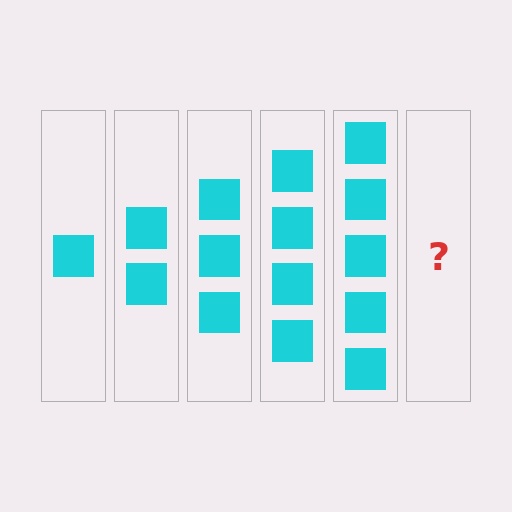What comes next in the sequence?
The next element should be 6 squares.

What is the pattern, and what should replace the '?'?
The pattern is that each step adds one more square. The '?' should be 6 squares.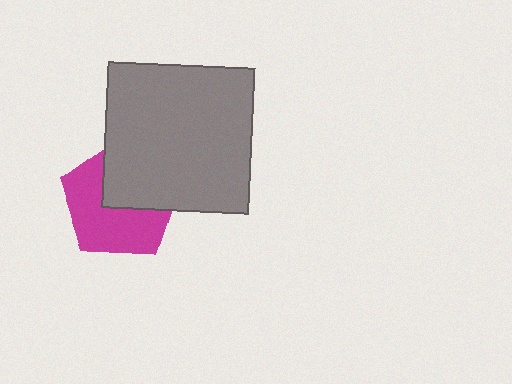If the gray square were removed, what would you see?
You would see the complete magenta pentagon.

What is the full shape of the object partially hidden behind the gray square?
The partially hidden object is a magenta pentagon.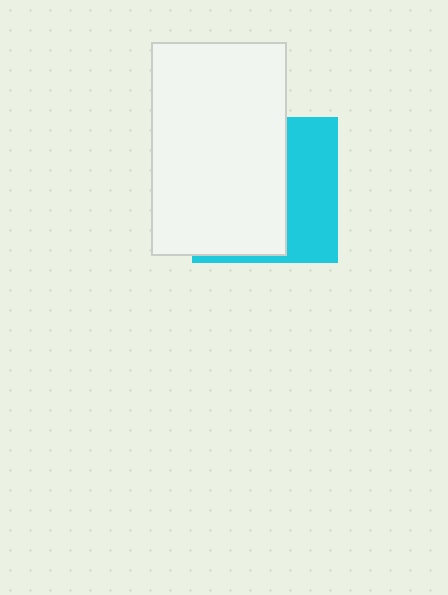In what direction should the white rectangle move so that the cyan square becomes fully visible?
The white rectangle should move left. That is the shortest direction to clear the overlap and leave the cyan square fully visible.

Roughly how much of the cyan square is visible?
A small part of it is visible (roughly 38%).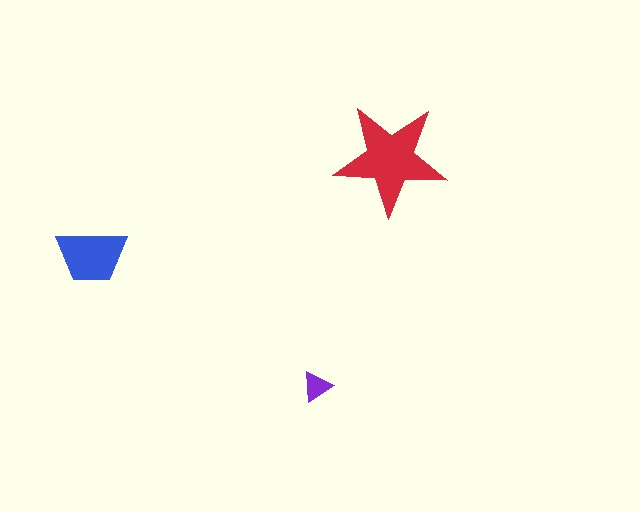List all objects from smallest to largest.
The purple triangle, the blue trapezoid, the red star.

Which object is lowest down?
The purple triangle is bottommost.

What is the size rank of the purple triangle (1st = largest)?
3rd.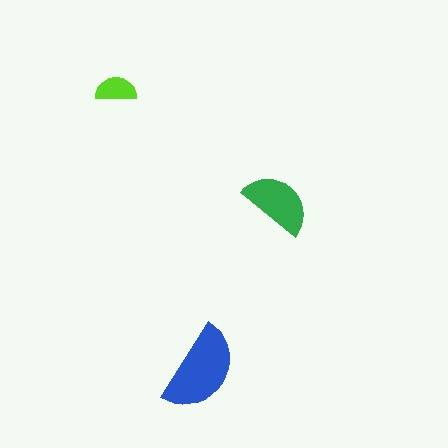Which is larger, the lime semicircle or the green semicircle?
The green one.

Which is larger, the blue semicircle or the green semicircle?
The blue one.